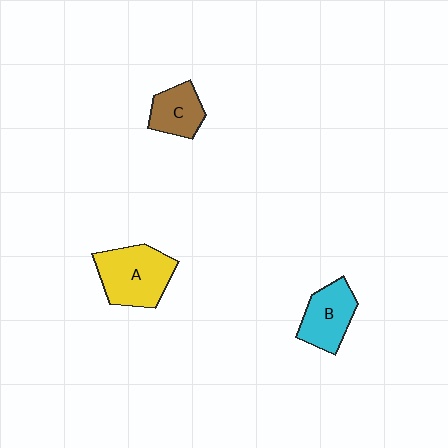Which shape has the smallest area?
Shape C (brown).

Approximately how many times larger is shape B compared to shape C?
Approximately 1.2 times.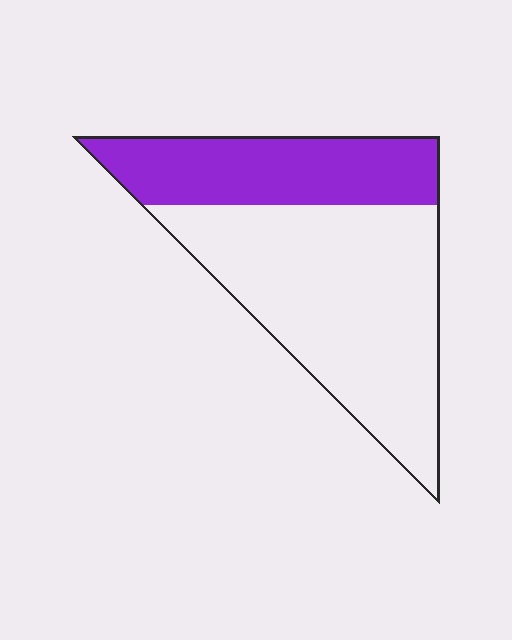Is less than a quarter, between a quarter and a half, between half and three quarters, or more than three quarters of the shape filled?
Between a quarter and a half.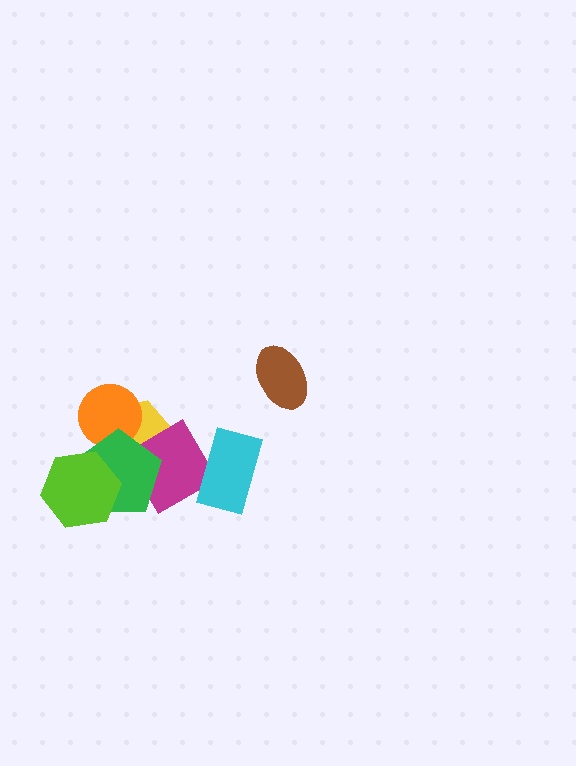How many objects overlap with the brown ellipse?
0 objects overlap with the brown ellipse.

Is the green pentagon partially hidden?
Yes, it is partially covered by another shape.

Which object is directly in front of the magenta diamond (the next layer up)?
The cyan rectangle is directly in front of the magenta diamond.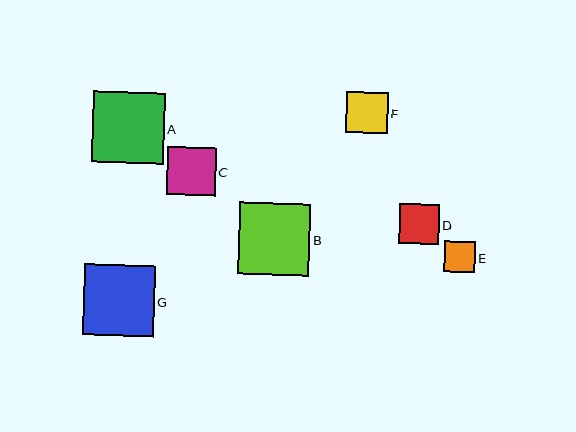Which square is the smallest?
Square E is the smallest with a size of approximately 31 pixels.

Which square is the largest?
Square A is the largest with a size of approximately 72 pixels.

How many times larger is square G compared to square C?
Square G is approximately 1.5 times the size of square C.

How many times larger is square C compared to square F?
Square C is approximately 1.2 times the size of square F.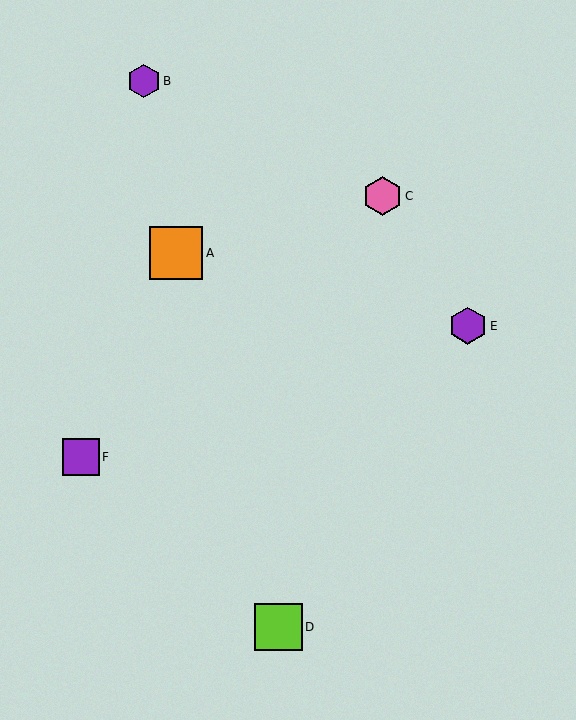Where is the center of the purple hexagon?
The center of the purple hexagon is at (468, 326).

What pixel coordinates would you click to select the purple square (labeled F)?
Click at (81, 457) to select the purple square F.